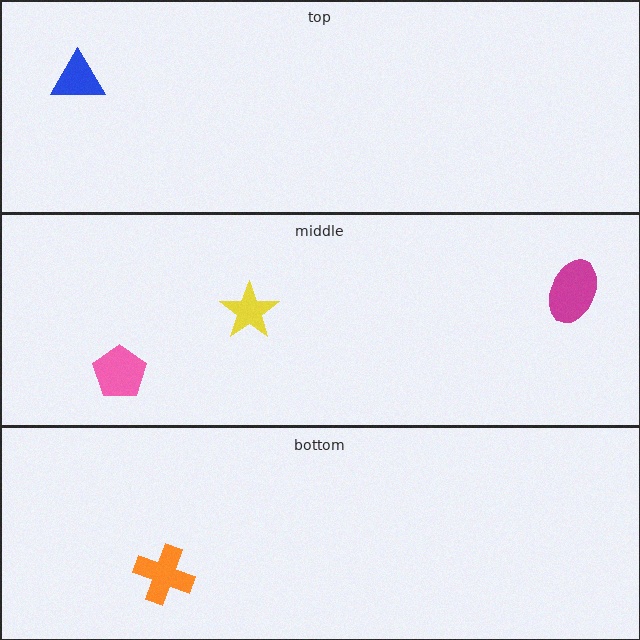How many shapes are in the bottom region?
1.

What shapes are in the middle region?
The pink pentagon, the yellow star, the magenta ellipse.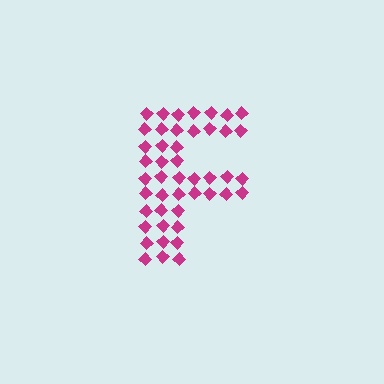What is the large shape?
The large shape is the letter F.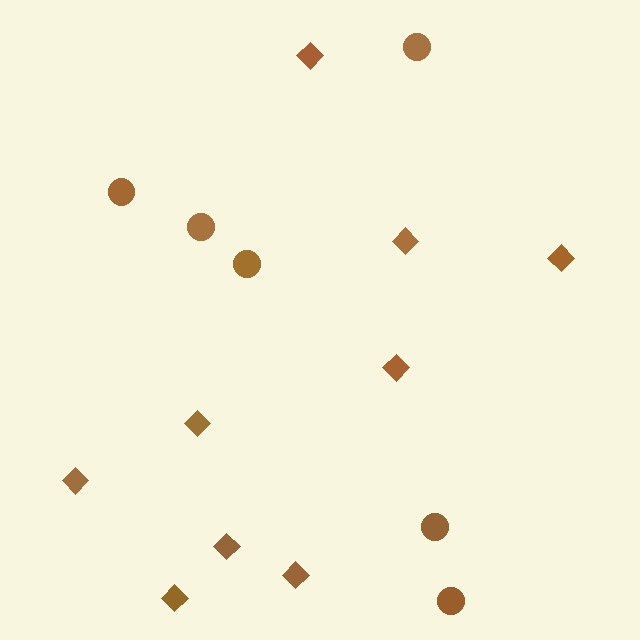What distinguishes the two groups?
There are 2 groups: one group of circles (6) and one group of diamonds (9).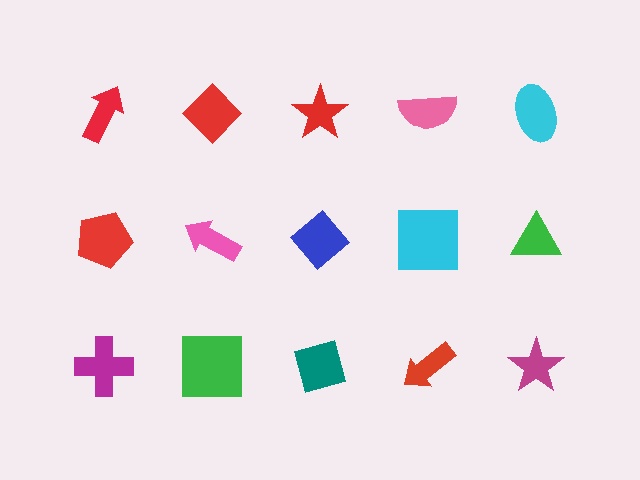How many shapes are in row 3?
5 shapes.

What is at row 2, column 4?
A cyan square.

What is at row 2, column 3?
A blue diamond.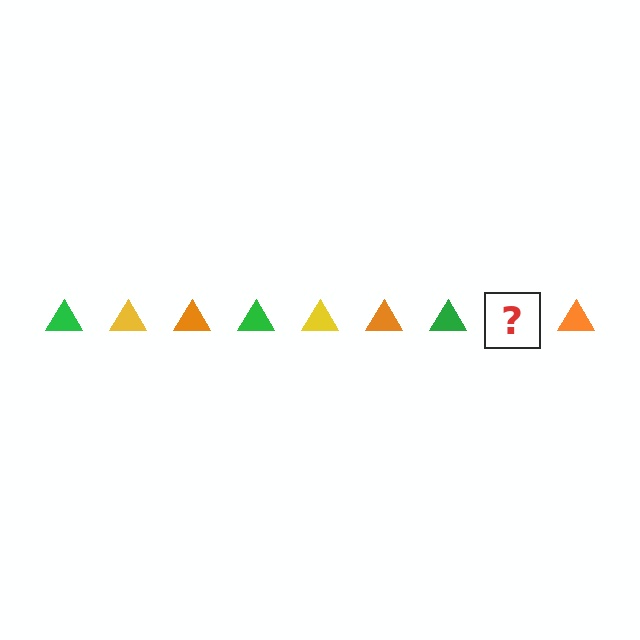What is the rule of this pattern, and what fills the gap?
The rule is that the pattern cycles through green, yellow, orange triangles. The gap should be filled with a yellow triangle.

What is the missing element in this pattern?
The missing element is a yellow triangle.